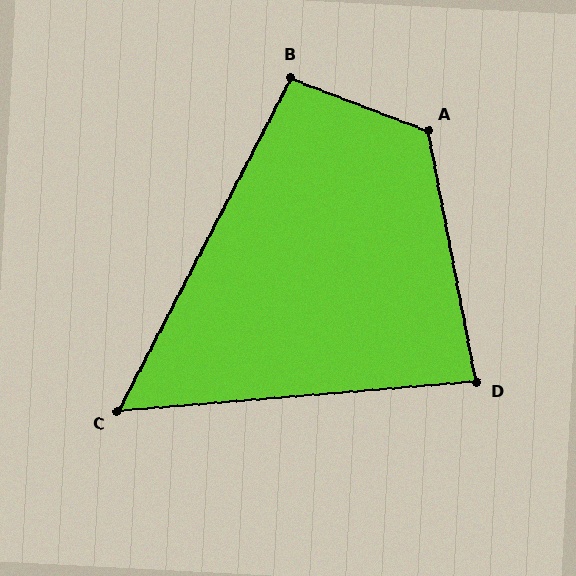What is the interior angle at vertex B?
Approximately 96 degrees (obtuse).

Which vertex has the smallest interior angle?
C, at approximately 58 degrees.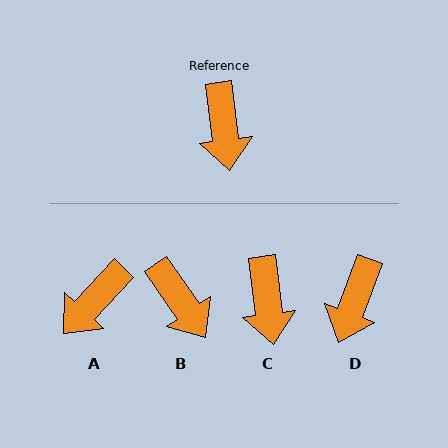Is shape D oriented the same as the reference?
No, it is off by about 28 degrees.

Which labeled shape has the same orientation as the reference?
C.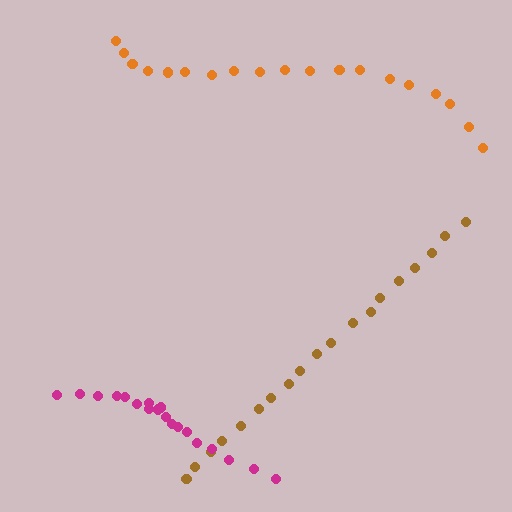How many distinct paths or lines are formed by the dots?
There are 3 distinct paths.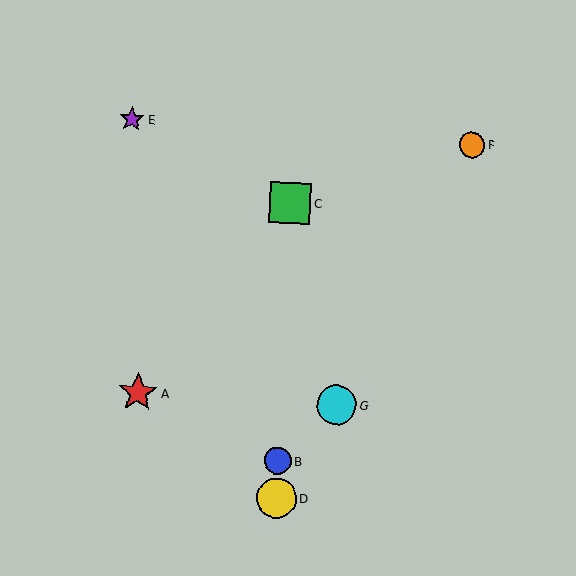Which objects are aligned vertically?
Objects B, C, D are aligned vertically.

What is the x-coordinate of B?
Object B is at x≈278.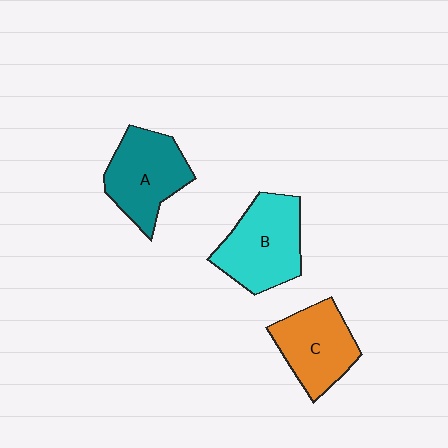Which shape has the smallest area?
Shape C (orange).